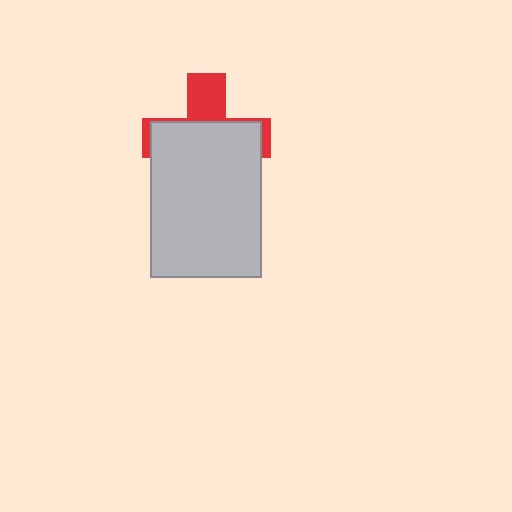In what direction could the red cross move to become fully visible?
The red cross could move up. That would shift it out from behind the light gray rectangle entirely.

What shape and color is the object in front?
The object in front is a light gray rectangle.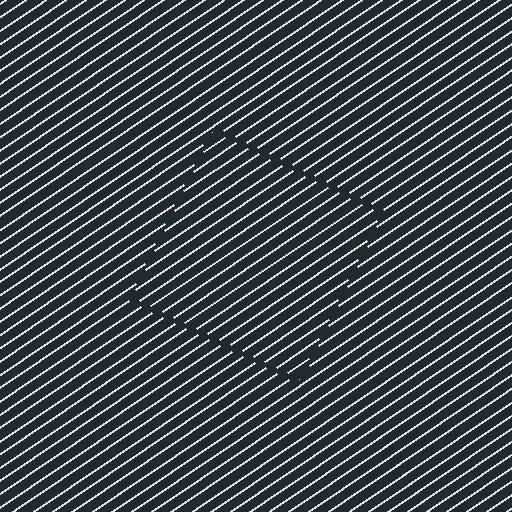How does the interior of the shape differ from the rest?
The interior of the shape contains the same grating, shifted by half a period — the contour is defined by the phase discontinuity where line-ends from the inner and outer gratings abut.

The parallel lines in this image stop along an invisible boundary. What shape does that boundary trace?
An illusory square. The interior of the shape contains the same grating, shifted by half a period — the contour is defined by the phase discontinuity where line-ends from the inner and outer gratings abut.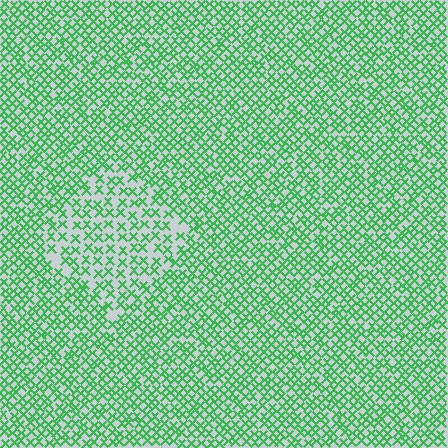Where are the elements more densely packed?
The elements are more densely packed outside the diamond boundary.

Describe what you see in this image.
The image contains small green elements arranged at two different densities. A diamond-shaped region is visible where the elements are less densely packed than the surrounding area.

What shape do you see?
I see a diamond.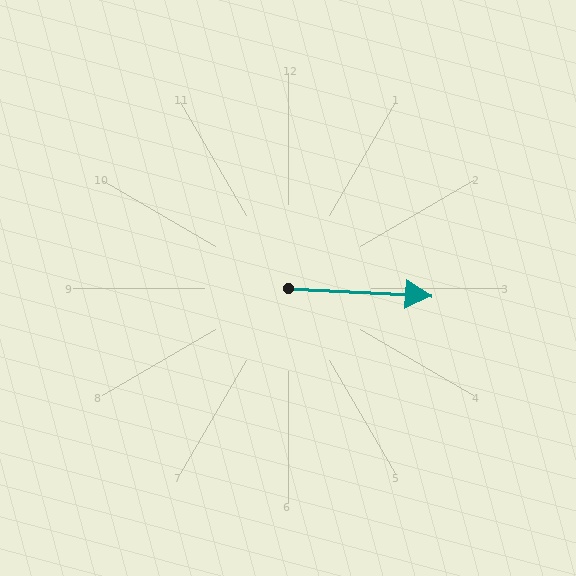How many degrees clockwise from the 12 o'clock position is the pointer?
Approximately 93 degrees.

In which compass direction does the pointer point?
East.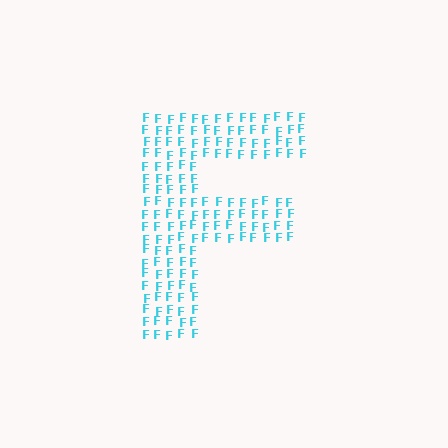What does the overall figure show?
The overall figure shows the letter F.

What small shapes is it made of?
It is made of small letter F's.